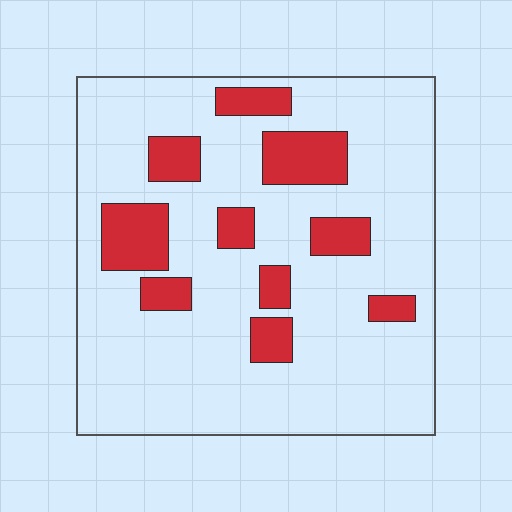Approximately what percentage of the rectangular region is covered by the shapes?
Approximately 20%.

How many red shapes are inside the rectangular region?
10.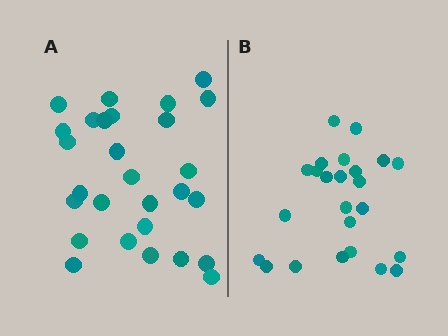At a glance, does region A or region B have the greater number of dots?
Region A (the left region) has more dots.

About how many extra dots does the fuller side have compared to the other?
Region A has about 4 more dots than region B.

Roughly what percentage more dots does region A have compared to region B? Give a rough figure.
About 15% more.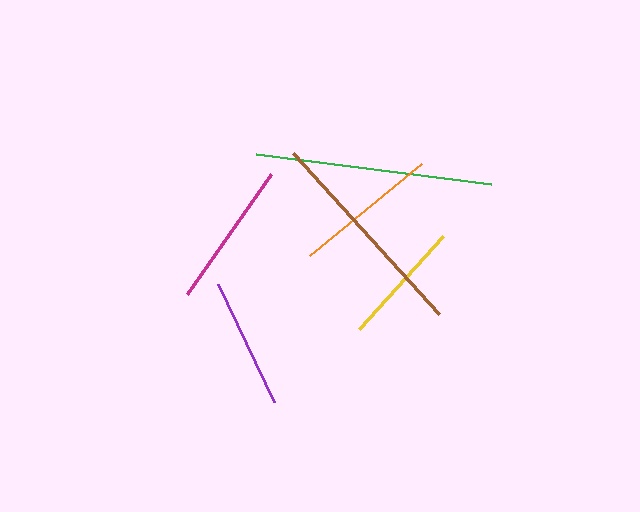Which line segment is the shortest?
The yellow line is the shortest at approximately 125 pixels.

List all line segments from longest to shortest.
From longest to shortest: green, brown, magenta, orange, purple, yellow.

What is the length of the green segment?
The green segment is approximately 237 pixels long.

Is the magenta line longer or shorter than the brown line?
The brown line is longer than the magenta line.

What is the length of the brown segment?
The brown segment is approximately 218 pixels long.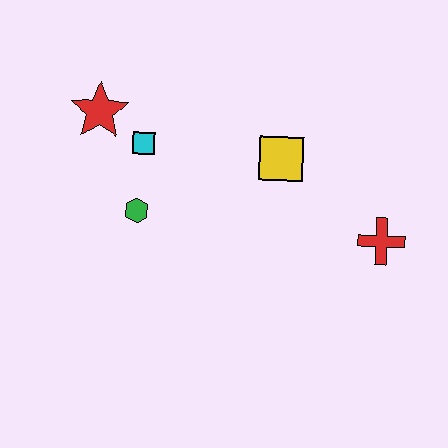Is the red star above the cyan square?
Yes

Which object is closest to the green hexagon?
The cyan square is closest to the green hexagon.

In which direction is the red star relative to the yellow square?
The red star is to the left of the yellow square.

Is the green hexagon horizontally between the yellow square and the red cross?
No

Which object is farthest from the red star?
The red cross is farthest from the red star.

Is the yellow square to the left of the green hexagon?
No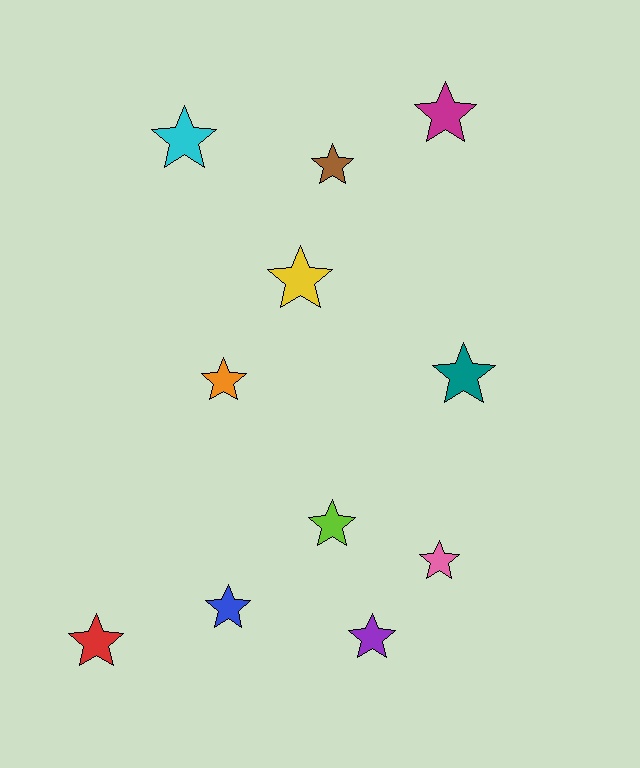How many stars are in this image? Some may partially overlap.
There are 11 stars.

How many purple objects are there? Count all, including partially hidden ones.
There is 1 purple object.